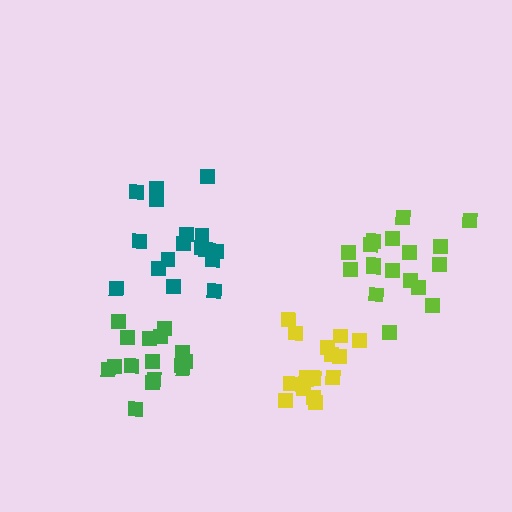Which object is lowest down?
The yellow cluster is bottommost.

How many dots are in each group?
Group 1: 17 dots, Group 2: 18 dots, Group 3: 18 dots, Group 4: 17 dots (70 total).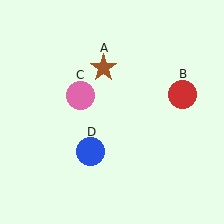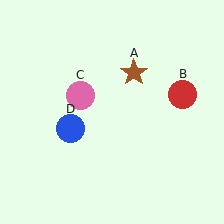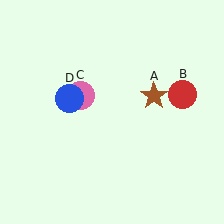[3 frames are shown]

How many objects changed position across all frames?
2 objects changed position: brown star (object A), blue circle (object D).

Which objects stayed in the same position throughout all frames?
Red circle (object B) and pink circle (object C) remained stationary.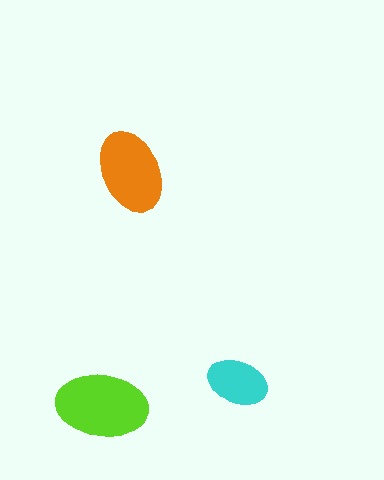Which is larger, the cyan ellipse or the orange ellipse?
The orange one.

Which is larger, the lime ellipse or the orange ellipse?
The lime one.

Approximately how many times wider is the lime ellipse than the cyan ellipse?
About 1.5 times wider.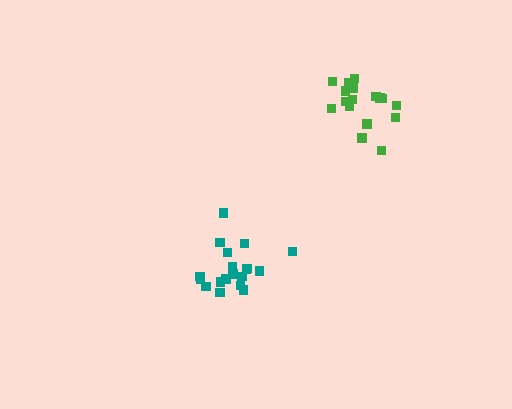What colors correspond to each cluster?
The clusters are colored: green, teal.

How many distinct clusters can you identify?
There are 2 distinct clusters.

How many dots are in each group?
Group 1: 18 dots, Group 2: 19 dots (37 total).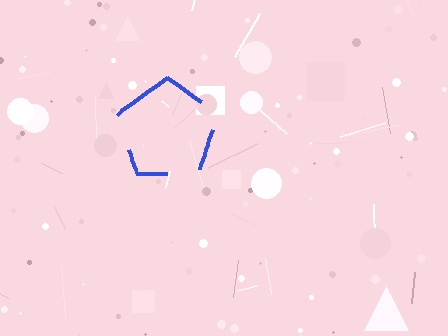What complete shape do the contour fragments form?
The contour fragments form a pentagon.